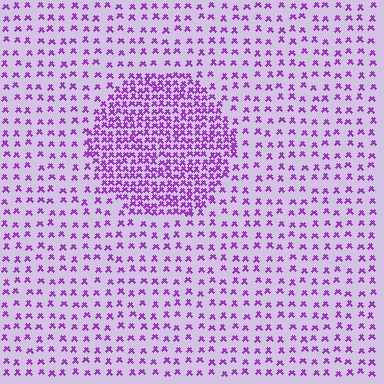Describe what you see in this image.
The image contains small purple elements arranged at two different densities. A circle-shaped region is visible where the elements are more densely packed than the surrounding area.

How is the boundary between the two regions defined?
The boundary is defined by a change in element density (approximately 2.5x ratio). All elements are the same color, size, and shape.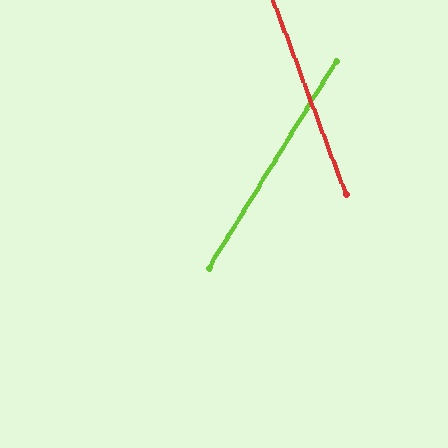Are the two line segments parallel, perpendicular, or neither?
Neither parallel nor perpendicular — they differ by about 52°.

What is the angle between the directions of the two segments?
Approximately 52 degrees.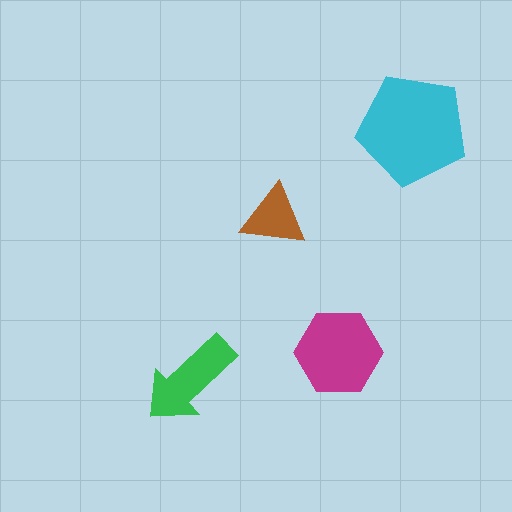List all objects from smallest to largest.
The brown triangle, the green arrow, the magenta hexagon, the cyan pentagon.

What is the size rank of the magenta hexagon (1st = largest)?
2nd.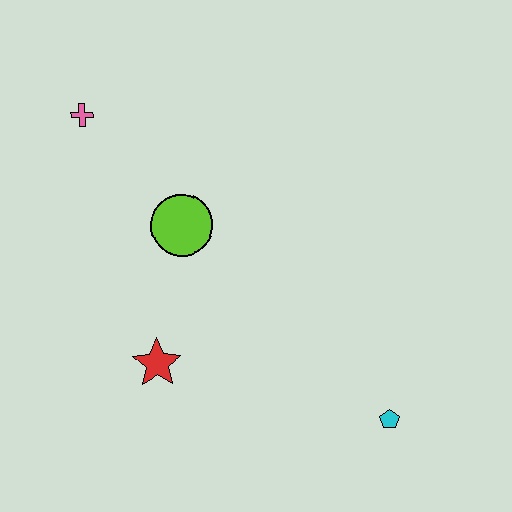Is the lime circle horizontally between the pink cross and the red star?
No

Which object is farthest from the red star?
The pink cross is farthest from the red star.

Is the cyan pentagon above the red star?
No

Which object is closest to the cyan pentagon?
The red star is closest to the cyan pentagon.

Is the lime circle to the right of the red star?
Yes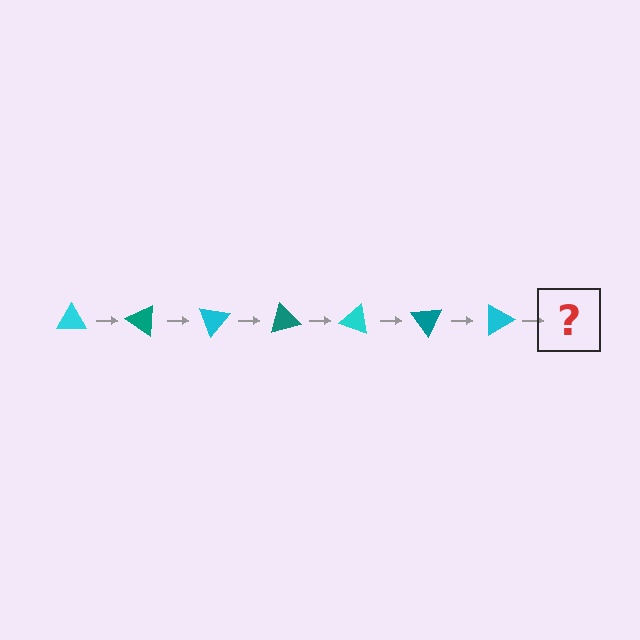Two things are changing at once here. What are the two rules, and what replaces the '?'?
The two rules are that it rotates 35 degrees each step and the color cycles through cyan and teal. The '?' should be a teal triangle, rotated 245 degrees from the start.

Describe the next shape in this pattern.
It should be a teal triangle, rotated 245 degrees from the start.